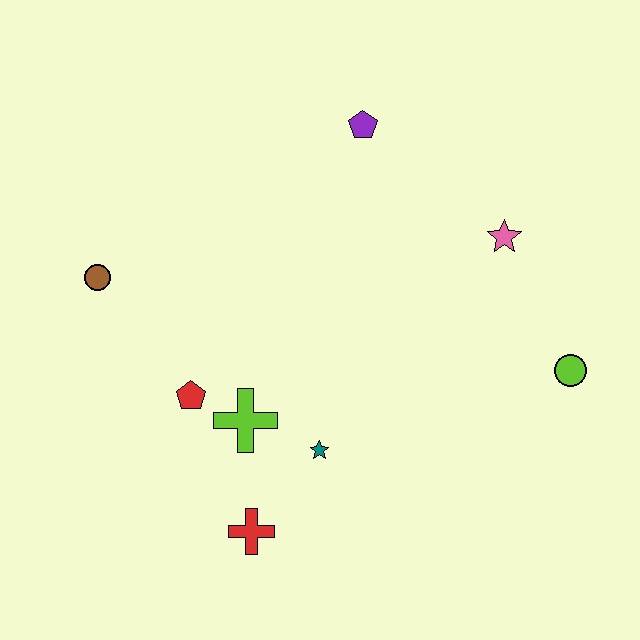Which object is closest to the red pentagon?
The lime cross is closest to the red pentagon.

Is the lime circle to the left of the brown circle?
No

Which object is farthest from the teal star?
The purple pentagon is farthest from the teal star.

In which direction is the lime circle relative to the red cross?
The lime circle is to the right of the red cross.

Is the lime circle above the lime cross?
Yes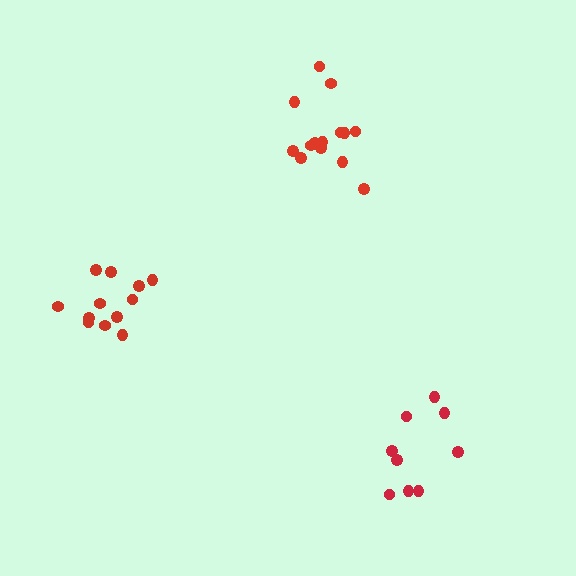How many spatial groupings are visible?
There are 3 spatial groupings.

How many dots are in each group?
Group 1: 12 dots, Group 2: 9 dots, Group 3: 14 dots (35 total).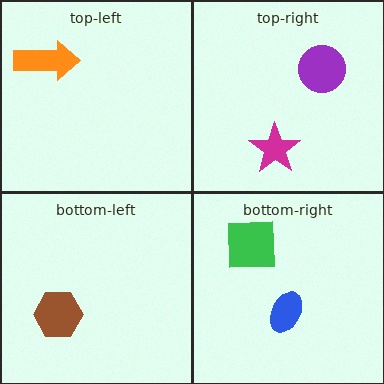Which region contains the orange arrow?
The top-left region.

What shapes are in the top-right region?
The magenta star, the purple circle.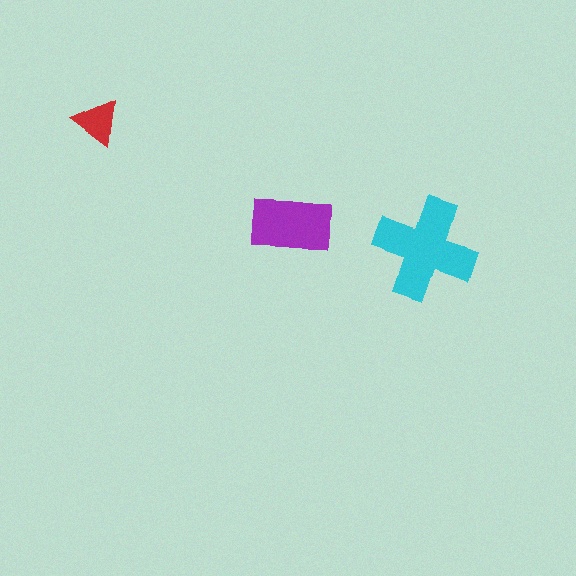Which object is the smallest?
The red triangle.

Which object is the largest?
The cyan cross.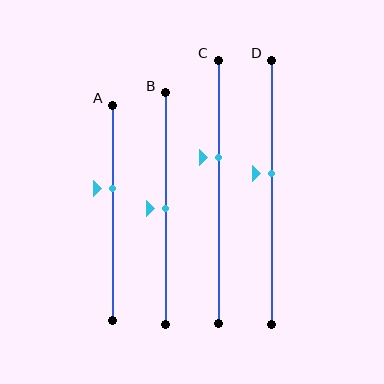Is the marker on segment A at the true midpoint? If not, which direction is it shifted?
No, the marker on segment A is shifted upward by about 11% of the segment length.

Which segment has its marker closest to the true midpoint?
Segment B has its marker closest to the true midpoint.